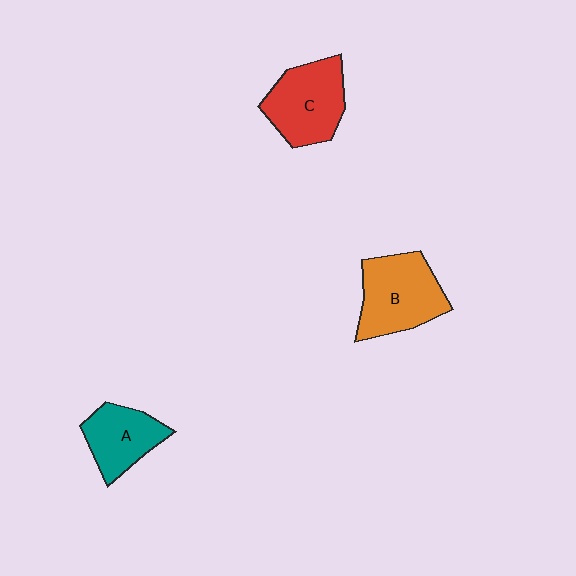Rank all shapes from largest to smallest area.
From largest to smallest: B (orange), C (red), A (teal).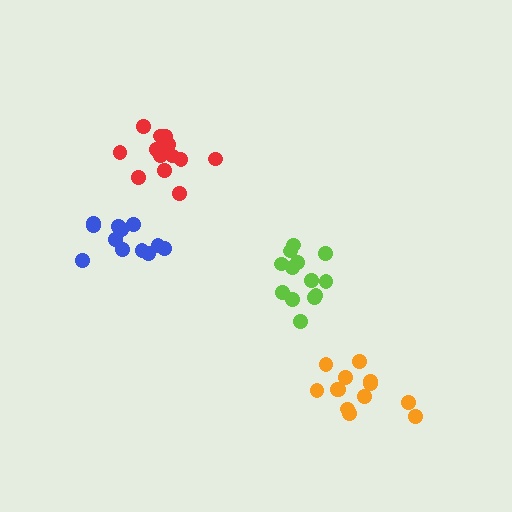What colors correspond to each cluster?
The clusters are colored: orange, blue, lime, red.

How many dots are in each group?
Group 1: 13 dots, Group 2: 12 dots, Group 3: 13 dots, Group 4: 13 dots (51 total).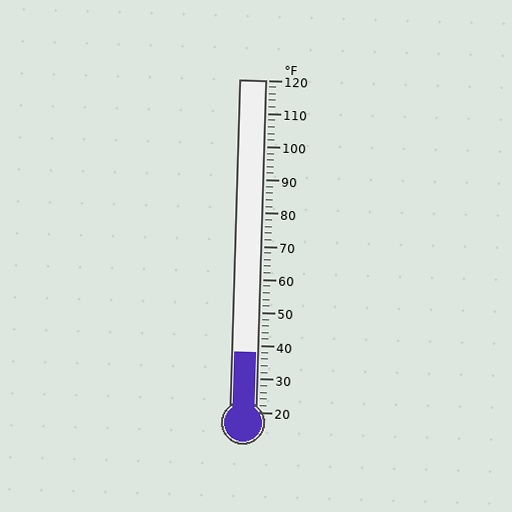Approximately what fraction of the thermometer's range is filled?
The thermometer is filled to approximately 20% of its range.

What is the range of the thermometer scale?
The thermometer scale ranges from 20°F to 120°F.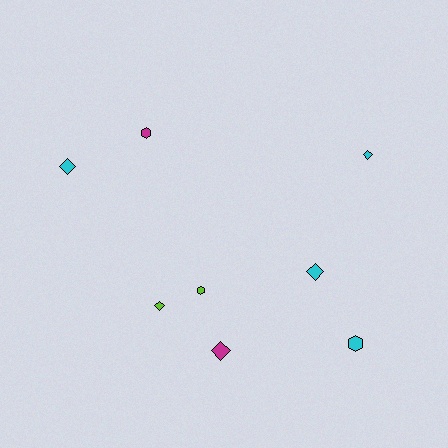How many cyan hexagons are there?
There is 1 cyan hexagon.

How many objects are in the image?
There are 8 objects.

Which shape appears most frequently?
Diamond, with 5 objects.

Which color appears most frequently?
Cyan, with 4 objects.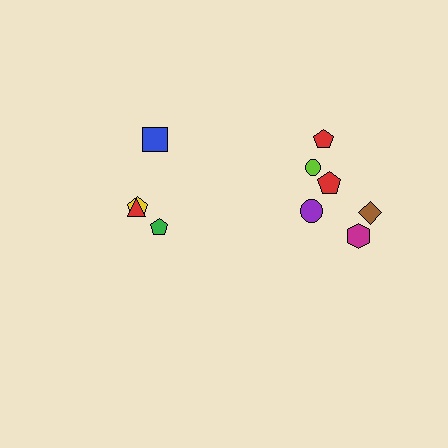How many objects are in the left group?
There are 4 objects.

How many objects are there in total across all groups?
There are 10 objects.